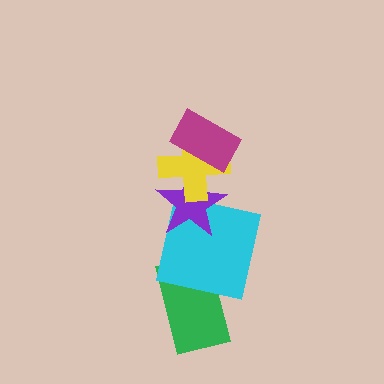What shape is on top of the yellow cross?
The magenta rectangle is on top of the yellow cross.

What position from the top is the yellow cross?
The yellow cross is 2nd from the top.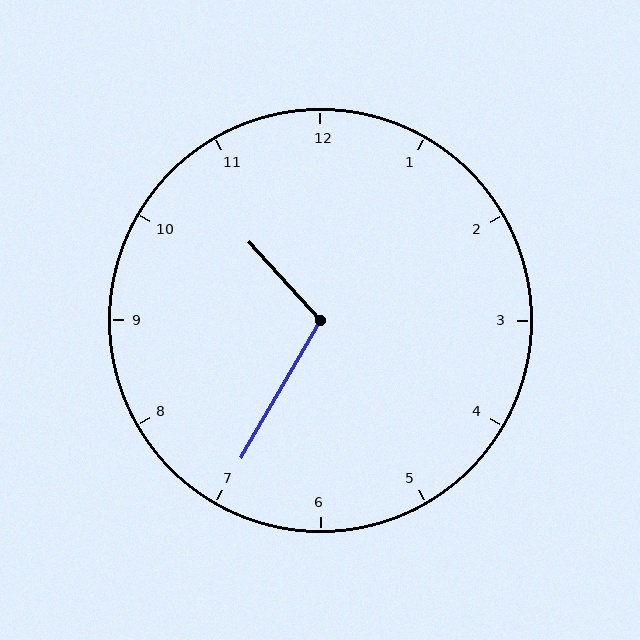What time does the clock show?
10:35.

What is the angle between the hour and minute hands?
Approximately 108 degrees.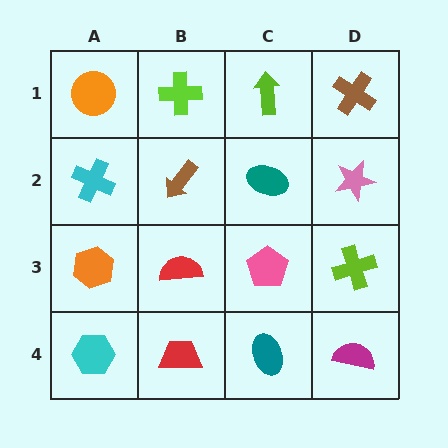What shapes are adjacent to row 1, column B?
A brown arrow (row 2, column B), an orange circle (row 1, column A), a lime arrow (row 1, column C).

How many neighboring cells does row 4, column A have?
2.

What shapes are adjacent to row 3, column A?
A cyan cross (row 2, column A), a cyan hexagon (row 4, column A), a red semicircle (row 3, column B).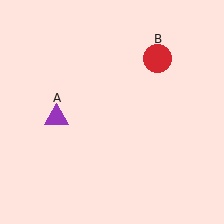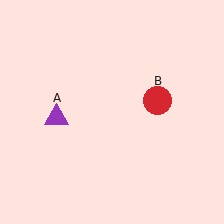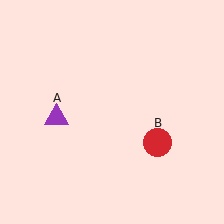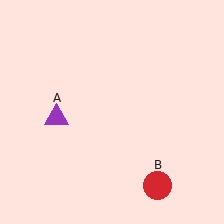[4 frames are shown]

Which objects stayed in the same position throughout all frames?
Purple triangle (object A) remained stationary.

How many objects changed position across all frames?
1 object changed position: red circle (object B).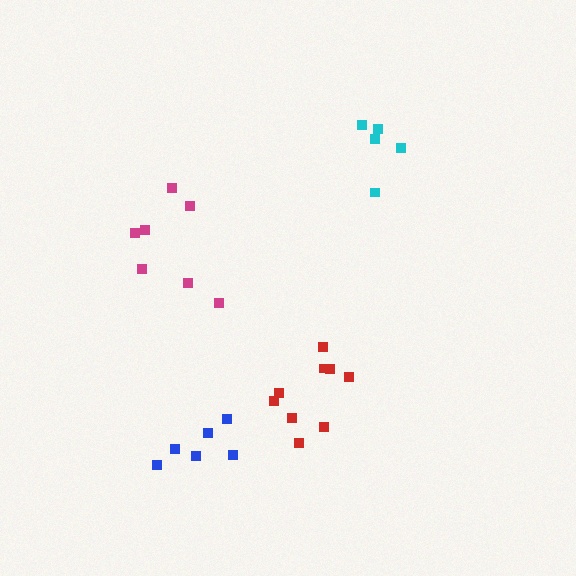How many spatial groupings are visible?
There are 4 spatial groupings.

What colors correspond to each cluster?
The clusters are colored: magenta, red, cyan, blue.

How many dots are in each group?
Group 1: 7 dots, Group 2: 9 dots, Group 3: 5 dots, Group 4: 6 dots (27 total).